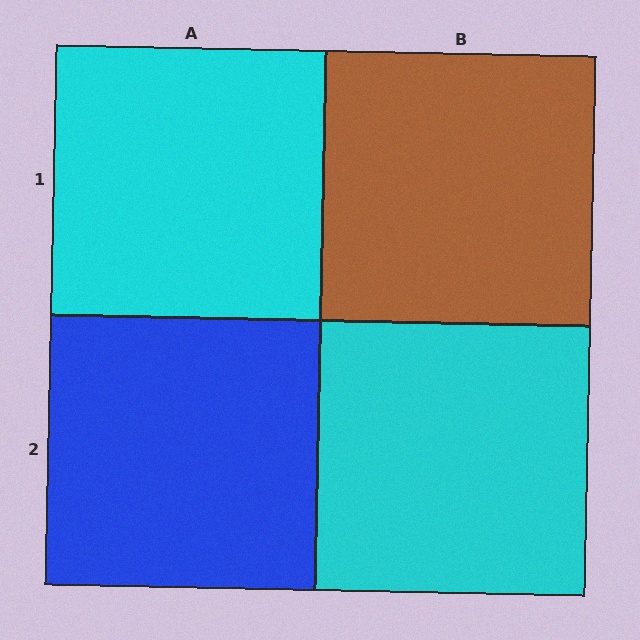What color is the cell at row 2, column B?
Cyan.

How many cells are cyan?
2 cells are cyan.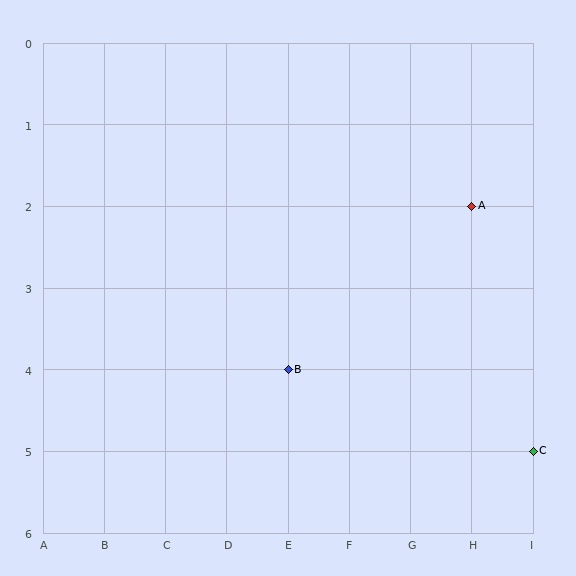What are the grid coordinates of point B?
Point B is at grid coordinates (E, 4).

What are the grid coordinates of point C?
Point C is at grid coordinates (I, 5).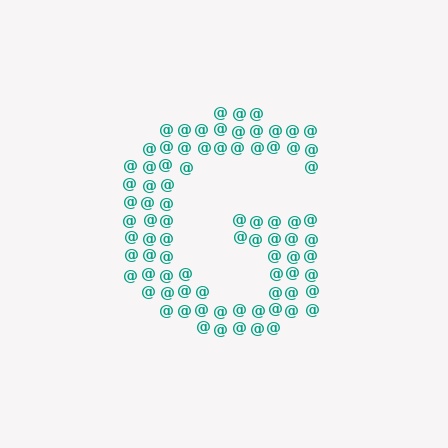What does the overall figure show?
The overall figure shows the letter G.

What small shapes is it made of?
It is made of small at signs.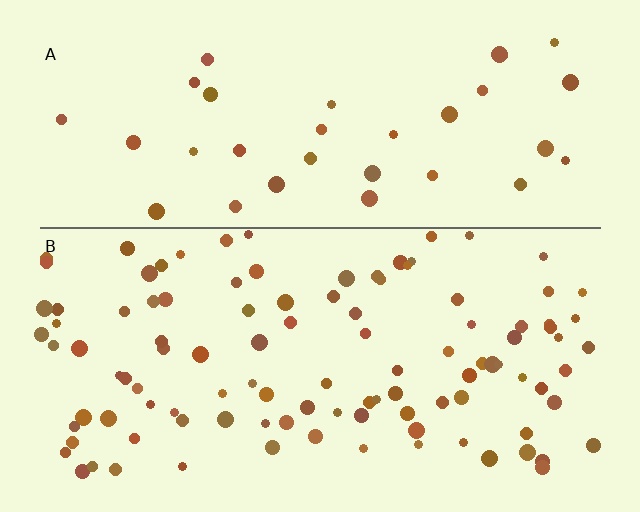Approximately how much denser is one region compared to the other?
Approximately 3.0× — region B over region A.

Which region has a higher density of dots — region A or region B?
B (the bottom).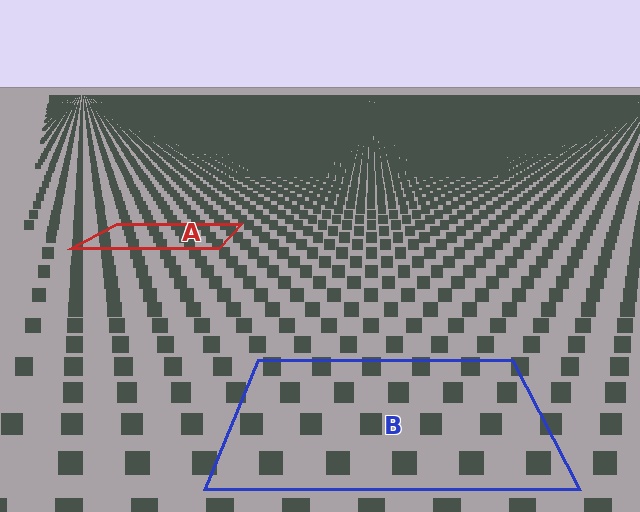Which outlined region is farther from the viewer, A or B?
Region A is farther from the viewer — the texture elements inside it appear smaller and more densely packed.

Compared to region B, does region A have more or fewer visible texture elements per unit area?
Region A has more texture elements per unit area — they are packed more densely because it is farther away.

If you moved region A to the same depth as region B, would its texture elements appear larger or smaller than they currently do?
They would appear larger. At a closer depth, the same texture elements are projected at a bigger on-screen size.